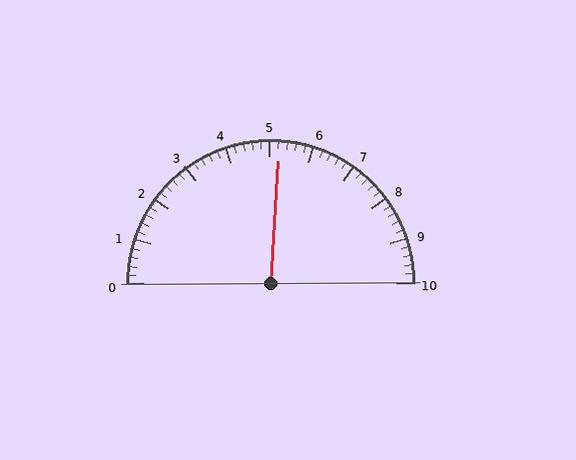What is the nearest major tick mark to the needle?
The nearest major tick mark is 5.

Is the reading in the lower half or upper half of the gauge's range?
The reading is in the upper half of the range (0 to 10).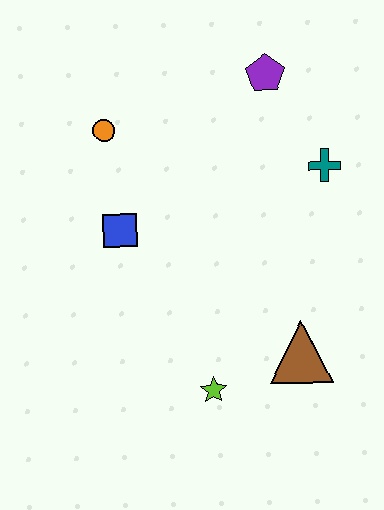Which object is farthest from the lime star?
The purple pentagon is farthest from the lime star.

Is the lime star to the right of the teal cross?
No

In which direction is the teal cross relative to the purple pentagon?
The teal cross is below the purple pentagon.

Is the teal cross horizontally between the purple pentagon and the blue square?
No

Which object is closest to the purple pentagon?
The teal cross is closest to the purple pentagon.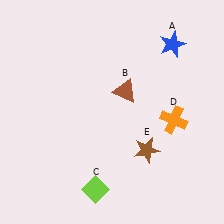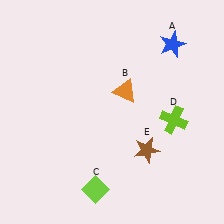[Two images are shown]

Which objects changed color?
B changed from brown to orange. D changed from orange to lime.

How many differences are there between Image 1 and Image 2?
There are 2 differences between the two images.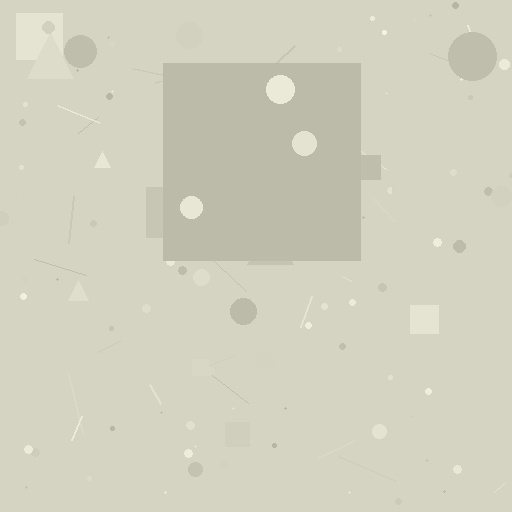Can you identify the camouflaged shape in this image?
The camouflaged shape is a square.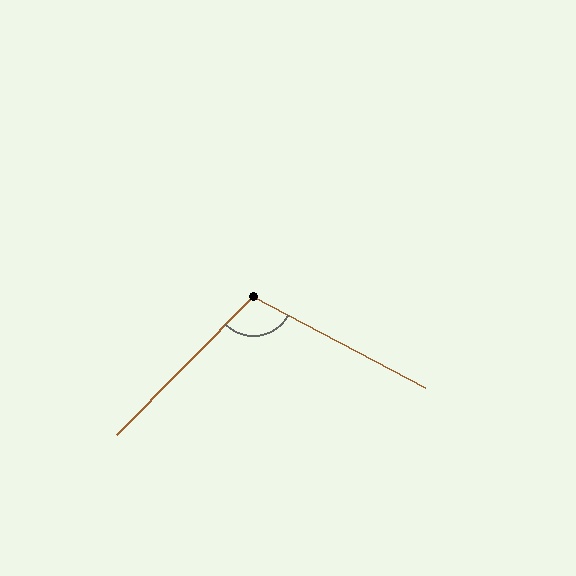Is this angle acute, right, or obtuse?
It is obtuse.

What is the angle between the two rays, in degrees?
Approximately 107 degrees.